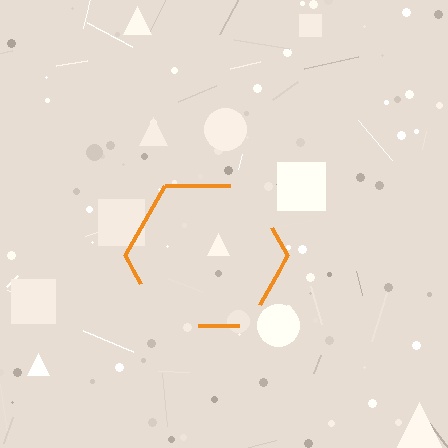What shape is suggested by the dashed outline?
The dashed outline suggests a hexagon.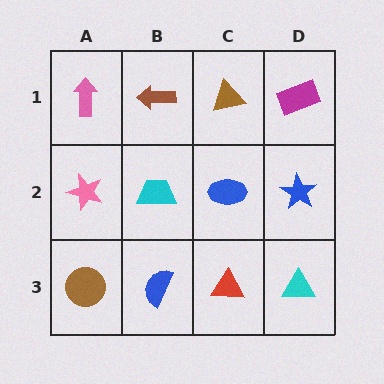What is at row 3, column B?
A blue semicircle.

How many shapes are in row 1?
4 shapes.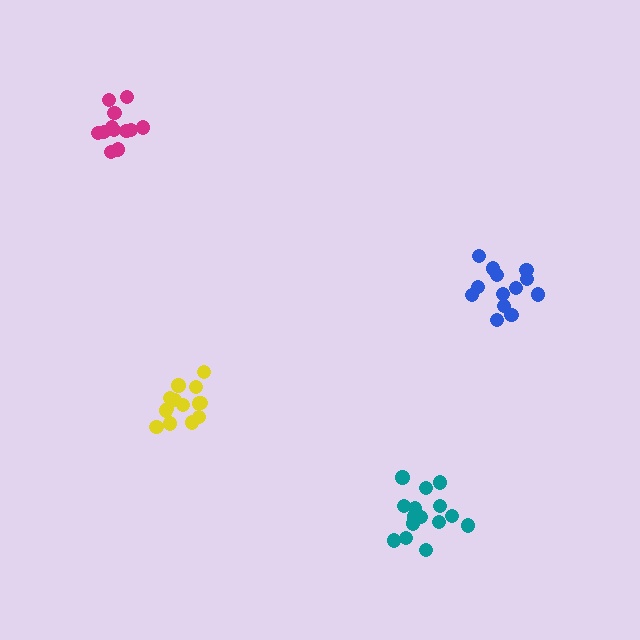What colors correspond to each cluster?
The clusters are colored: teal, blue, yellow, magenta.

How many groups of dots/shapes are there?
There are 4 groups.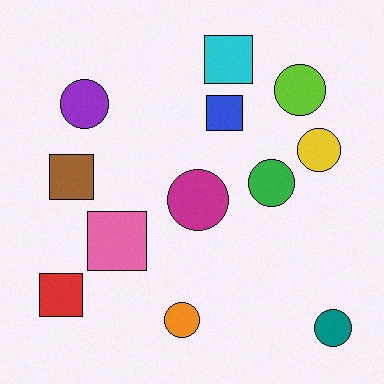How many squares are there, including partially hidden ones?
There are 5 squares.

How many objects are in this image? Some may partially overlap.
There are 12 objects.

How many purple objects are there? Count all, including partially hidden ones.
There is 1 purple object.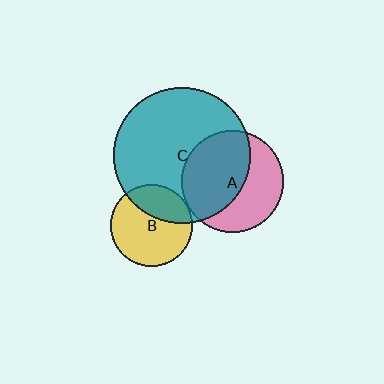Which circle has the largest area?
Circle C (teal).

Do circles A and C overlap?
Yes.